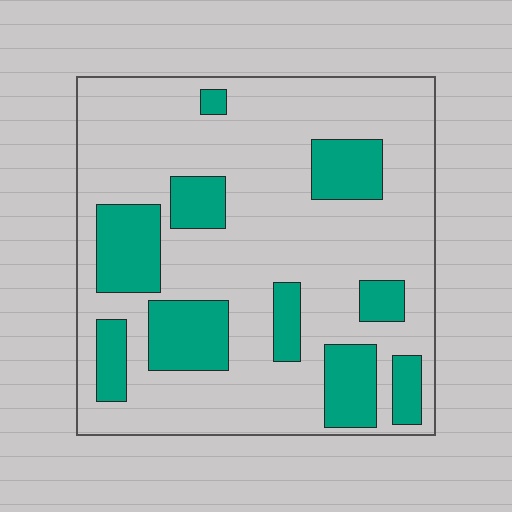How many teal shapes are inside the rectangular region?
10.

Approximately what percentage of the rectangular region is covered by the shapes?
Approximately 25%.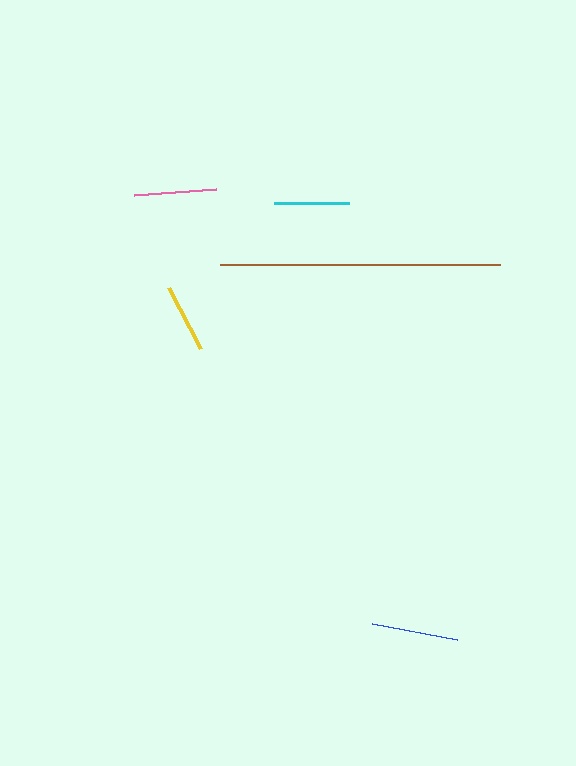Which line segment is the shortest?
The yellow line is the shortest at approximately 69 pixels.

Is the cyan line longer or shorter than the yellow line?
The cyan line is longer than the yellow line.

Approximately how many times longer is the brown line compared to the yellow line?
The brown line is approximately 4.1 times the length of the yellow line.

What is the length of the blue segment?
The blue segment is approximately 87 pixels long.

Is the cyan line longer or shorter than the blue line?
The blue line is longer than the cyan line.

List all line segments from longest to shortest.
From longest to shortest: brown, blue, pink, cyan, yellow.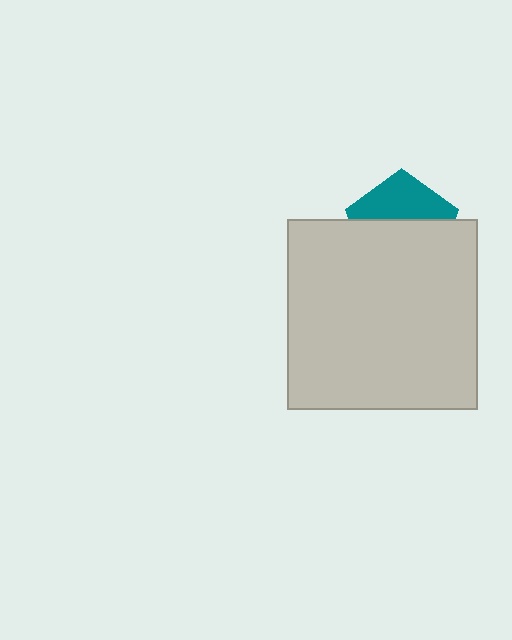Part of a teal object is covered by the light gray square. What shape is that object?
It is a pentagon.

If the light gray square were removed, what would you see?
You would see the complete teal pentagon.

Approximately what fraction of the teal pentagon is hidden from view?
Roughly 59% of the teal pentagon is hidden behind the light gray square.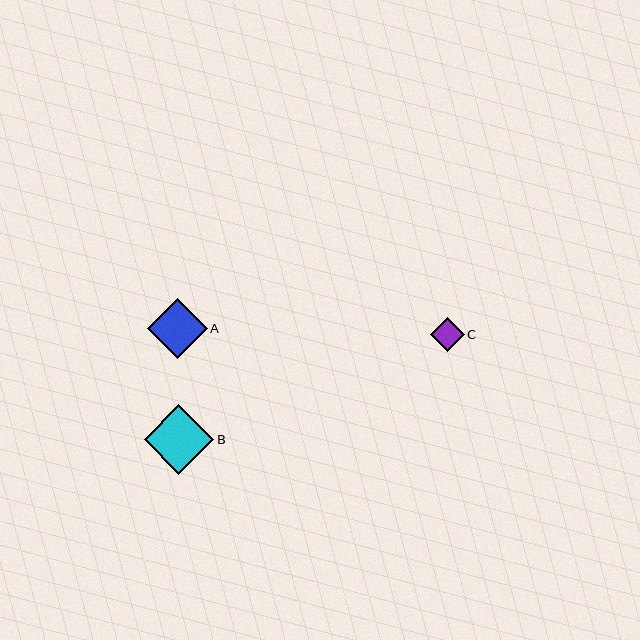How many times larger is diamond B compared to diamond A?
Diamond B is approximately 1.2 times the size of diamond A.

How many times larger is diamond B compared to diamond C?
Diamond B is approximately 2.0 times the size of diamond C.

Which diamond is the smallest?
Diamond C is the smallest with a size of approximately 34 pixels.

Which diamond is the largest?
Diamond B is the largest with a size of approximately 70 pixels.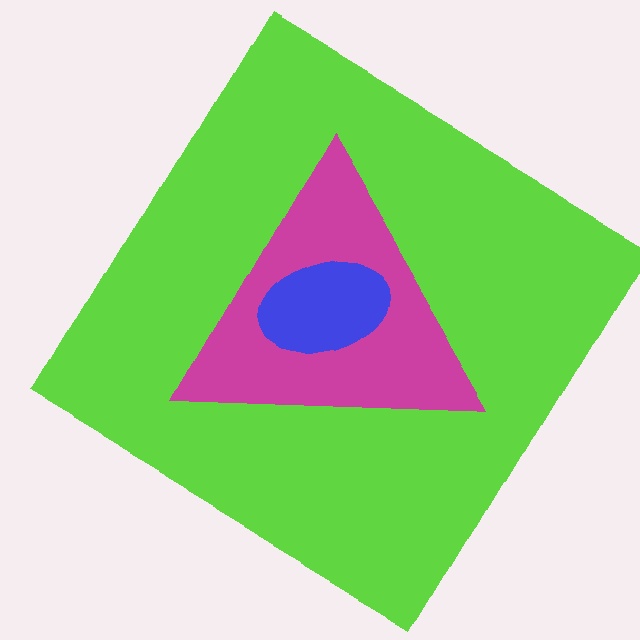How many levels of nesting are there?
3.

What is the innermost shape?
The blue ellipse.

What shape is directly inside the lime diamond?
The magenta triangle.